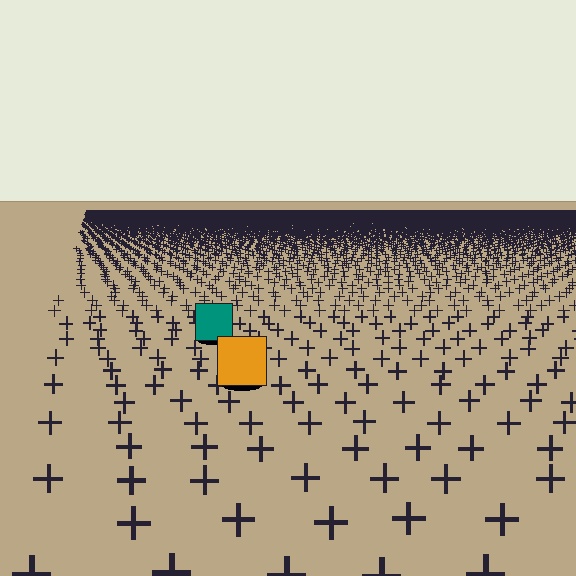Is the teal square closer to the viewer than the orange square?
No. The orange square is closer — you can tell from the texture gradient: the ground texture is coarser near it.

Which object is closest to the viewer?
The orange square is closest. The texture marks near it are larger and more spread out.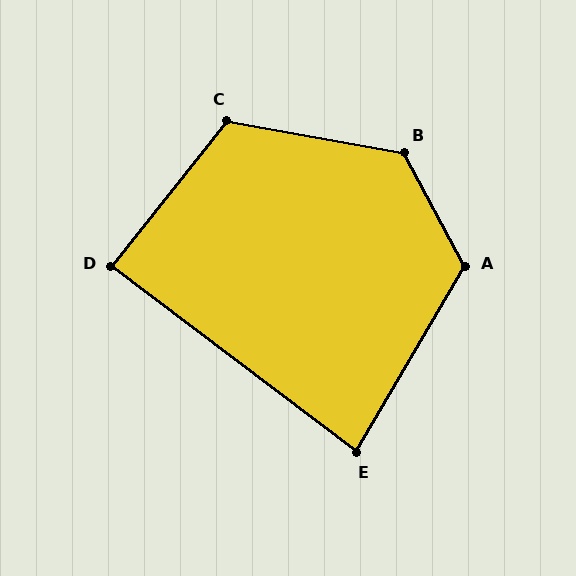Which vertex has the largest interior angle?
B, at approximately 128 degrees.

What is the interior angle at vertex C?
Approximately 118 degrees (obtuse).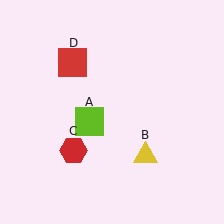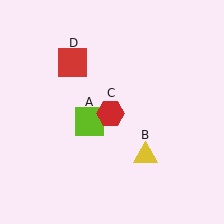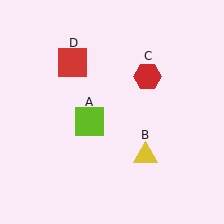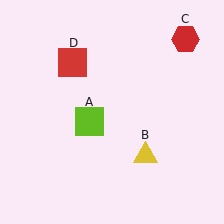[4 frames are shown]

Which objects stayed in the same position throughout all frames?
Lime square (object A) and yellow triangle (object B) and red square (object D) remained stationary.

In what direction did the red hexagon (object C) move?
The red hexagon (object C) moved up and to the right.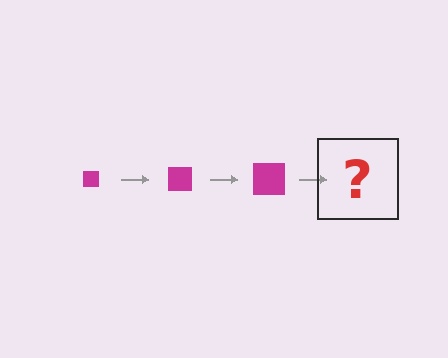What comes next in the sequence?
The next element should be a magenta square, larger than the previous one.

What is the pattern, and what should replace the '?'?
The pattern is that the square gets progressively larger each step. The '?' should be a magenta square, larger than the previous one.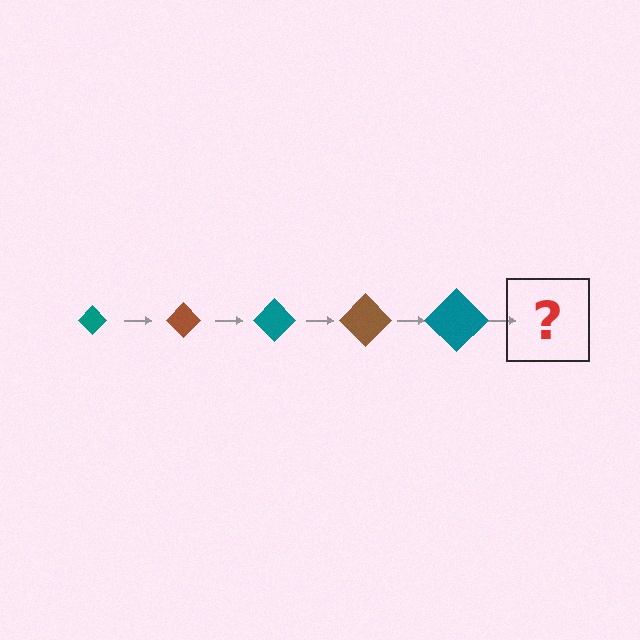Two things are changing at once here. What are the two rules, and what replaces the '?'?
The two rules are that the diamond grows larger each step and the color cycles through teal and brown. The '?' should be a brown diamond, larger than the previous one.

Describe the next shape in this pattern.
It should be a brown diamond, larger than the previous one.